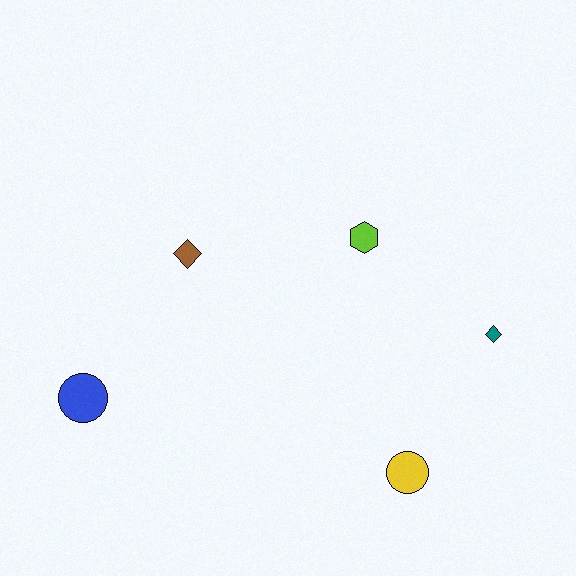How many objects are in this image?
There are 5 objects.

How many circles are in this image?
There are 2 circles.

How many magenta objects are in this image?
There are no magenta objects.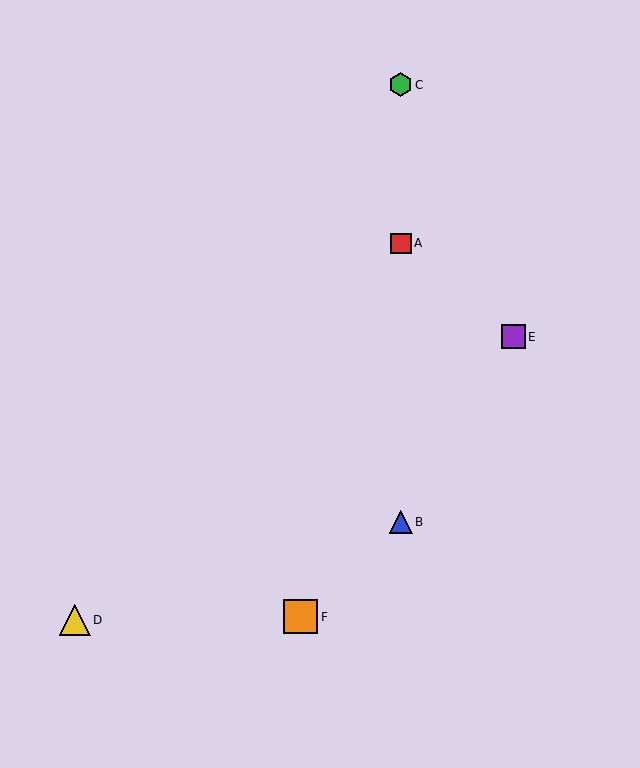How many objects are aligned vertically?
3 objects (A, B, C) are aligned vertically.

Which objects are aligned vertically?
Objects A, B, C are aligned vertically.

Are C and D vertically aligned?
No, C is at x≈401 and D is at x≈75.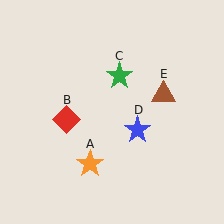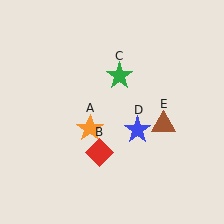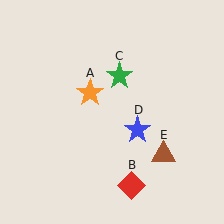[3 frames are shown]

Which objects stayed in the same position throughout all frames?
Green star (object C) and blue star (object D) remained stationary.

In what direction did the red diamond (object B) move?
The red diamond (object B) moved down and to the right.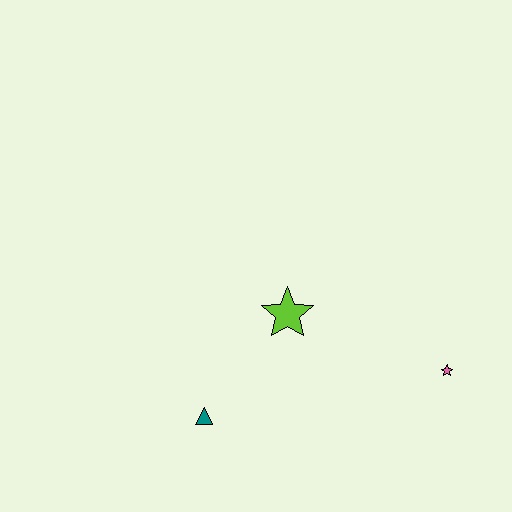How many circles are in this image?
There are no circles.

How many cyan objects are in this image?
There are no cyan objects.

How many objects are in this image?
There are 3 objects.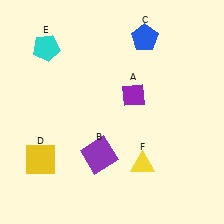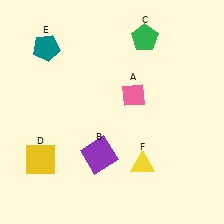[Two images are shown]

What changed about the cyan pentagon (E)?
In Image 1, E is cyan. In Image 2, it changed to teal.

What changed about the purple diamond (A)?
In Image 1, A is purple. In Image 2, it changed to pink.